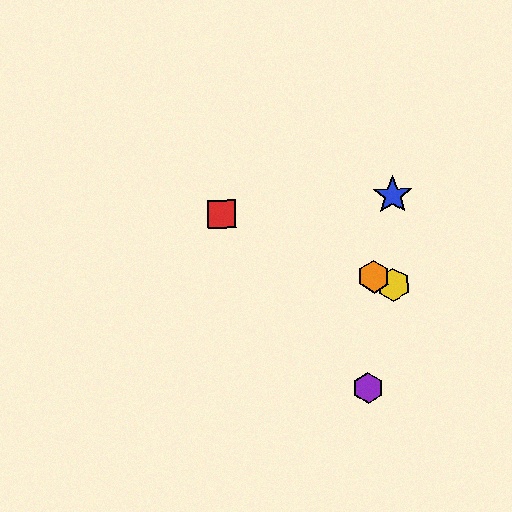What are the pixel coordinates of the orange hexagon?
The orange hexagon is at (374, 277).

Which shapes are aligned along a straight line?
The red square, the green star, the yellow hexagon, the orange hexagon are aligned along a straight line.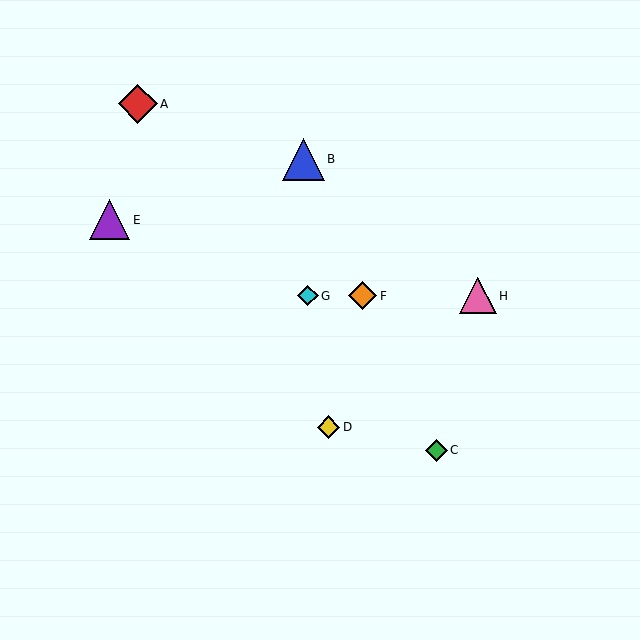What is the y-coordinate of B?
Object B is at y≈159.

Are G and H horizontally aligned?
Yes, both are at y≈296.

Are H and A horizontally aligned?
No, H is at y≈296 and A is at y≈104.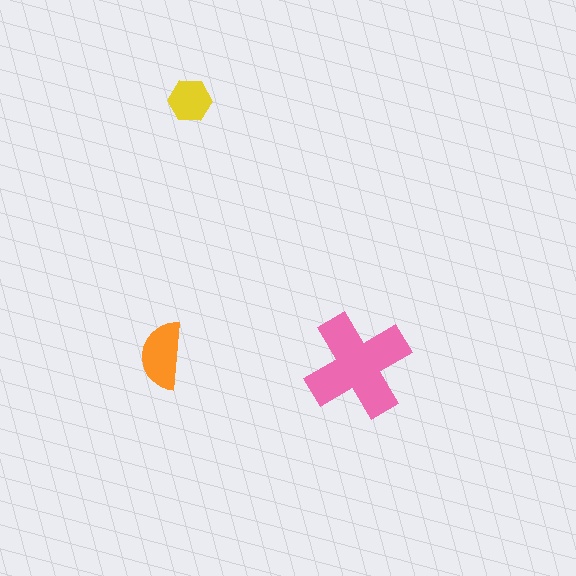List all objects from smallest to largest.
The yellow hexagon, the orange semicircle, the pink cross.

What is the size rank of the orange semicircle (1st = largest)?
2nd.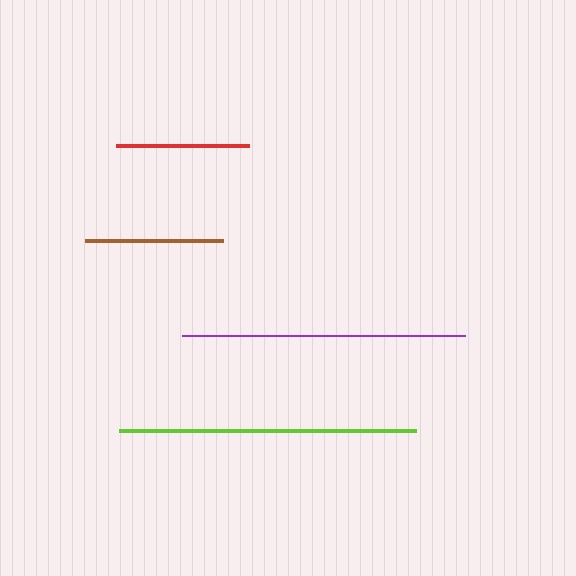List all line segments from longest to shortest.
From longest to shortest: lime, purple, brown, red.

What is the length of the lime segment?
The lime segment is approximately 297 pixels long.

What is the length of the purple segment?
The purple segment is approximately 283 pixels long.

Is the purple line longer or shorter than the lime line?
The lime line is longer than the purple line.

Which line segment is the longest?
The lime line is the longest at approximately 297 pixels.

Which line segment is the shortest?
The red line is the shortest at approximately 133 pixels.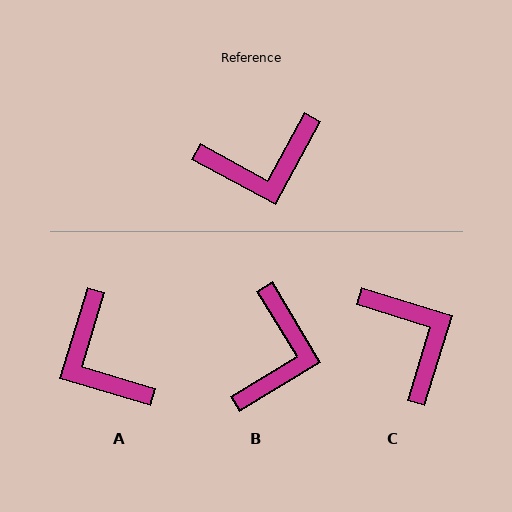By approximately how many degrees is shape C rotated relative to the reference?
Approximately 101 degrees counter-clockwise.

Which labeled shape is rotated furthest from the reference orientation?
C, about 101 degrees away.